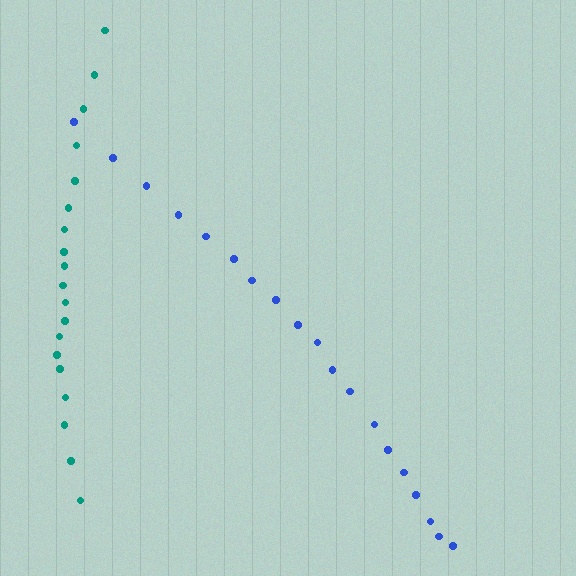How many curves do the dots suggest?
There are 2 distinct paths.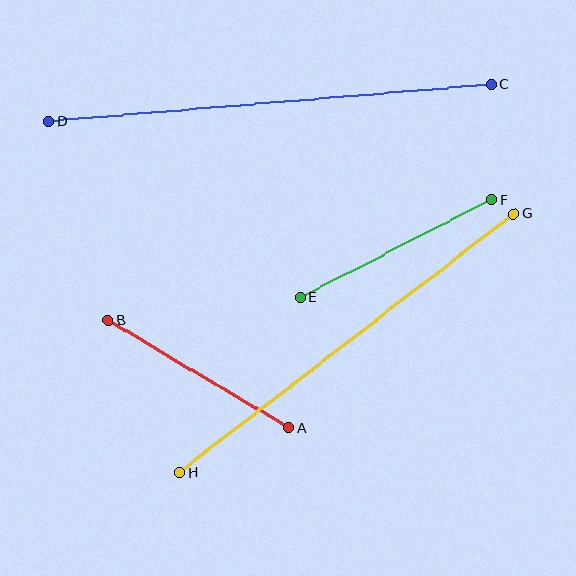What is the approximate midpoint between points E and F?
The midpoint is at approximately (396, 248) pixels.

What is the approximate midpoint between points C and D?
The midpoint is at approximately (270, 103) pixels.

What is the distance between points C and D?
The distance is approximately 443 pixels.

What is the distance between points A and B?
The distance is approximately 210 pixels.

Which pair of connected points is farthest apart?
Points C and D are farthest apart.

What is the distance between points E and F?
The distance is approximately 214 pixels.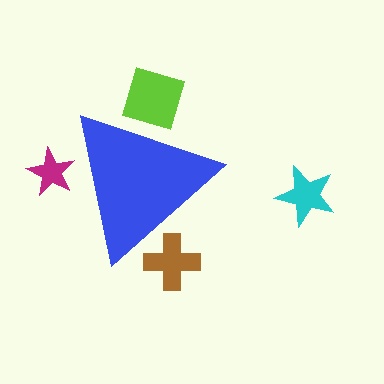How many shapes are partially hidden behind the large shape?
3 shapes are partially hidden.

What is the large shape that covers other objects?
A blue triangle.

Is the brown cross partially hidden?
Yes, the brown cross is partially hidden behind the blue triangle.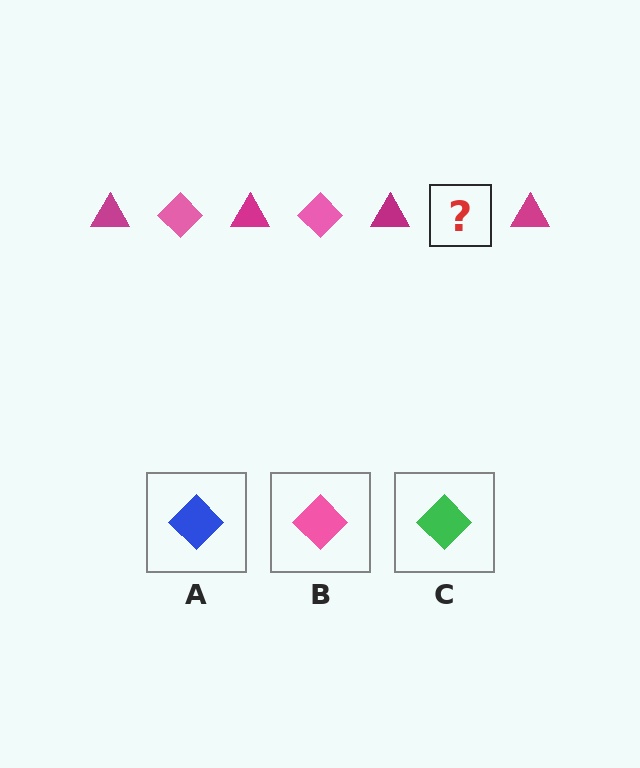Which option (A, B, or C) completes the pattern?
B.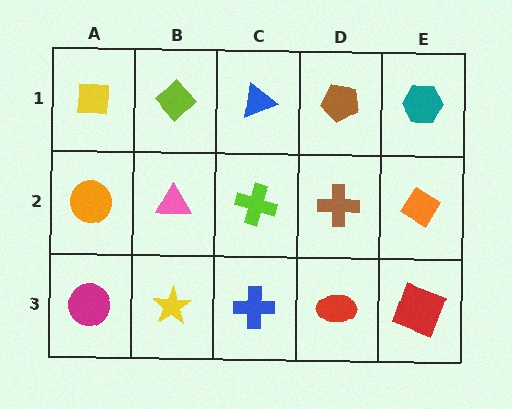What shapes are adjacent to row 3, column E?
An orange diamond (row 2, column E), a red ellipse (row 3, column D).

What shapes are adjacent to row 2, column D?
A brown pentagon (row 1, column D), a red ellipse (row 3, column D), a lime cross (row 2, column C), an orange diamond (row 2, column E).